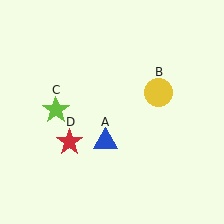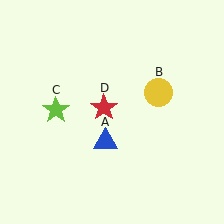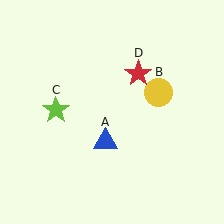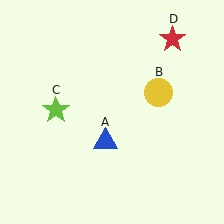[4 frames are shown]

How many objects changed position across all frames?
1 object changed position: red star (object D).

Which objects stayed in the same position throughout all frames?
Blue triangle (object A) and yellow circle (object B) and lime star (object C) remained stationary.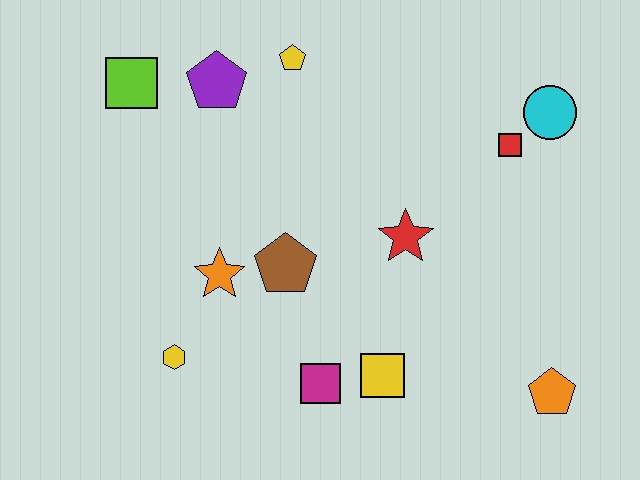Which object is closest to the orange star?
The brown pentagon is closest to the orange star.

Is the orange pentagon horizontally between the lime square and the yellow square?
No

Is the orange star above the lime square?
No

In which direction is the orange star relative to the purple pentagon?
The orange star is below the purple pentagon.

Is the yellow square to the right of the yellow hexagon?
Yes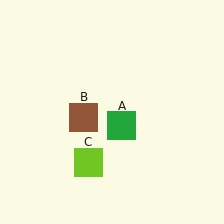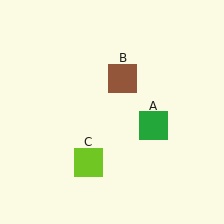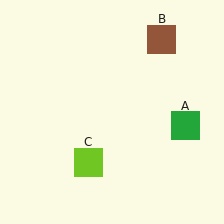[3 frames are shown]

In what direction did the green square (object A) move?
The green square (object A) moved right.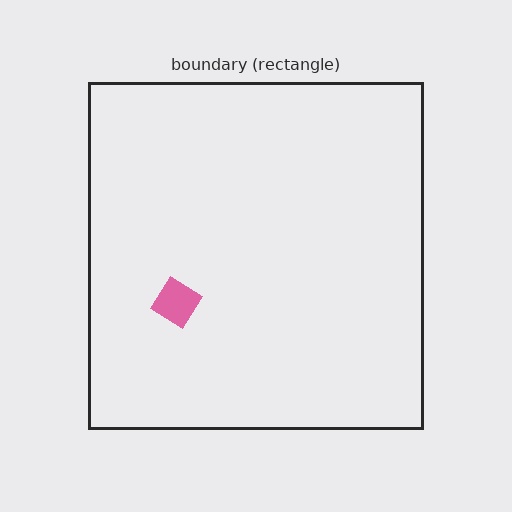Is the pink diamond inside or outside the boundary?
Inside.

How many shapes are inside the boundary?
1 inside, 0 outside.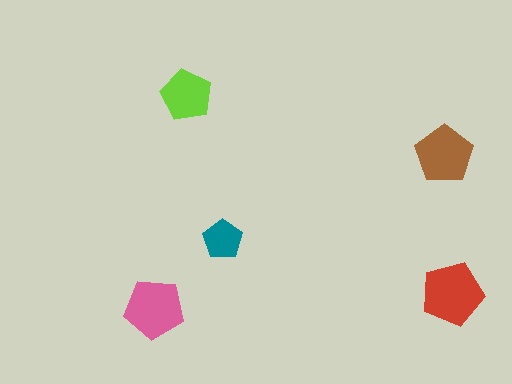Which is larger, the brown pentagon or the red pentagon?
The red one.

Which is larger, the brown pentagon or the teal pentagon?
The brown one.